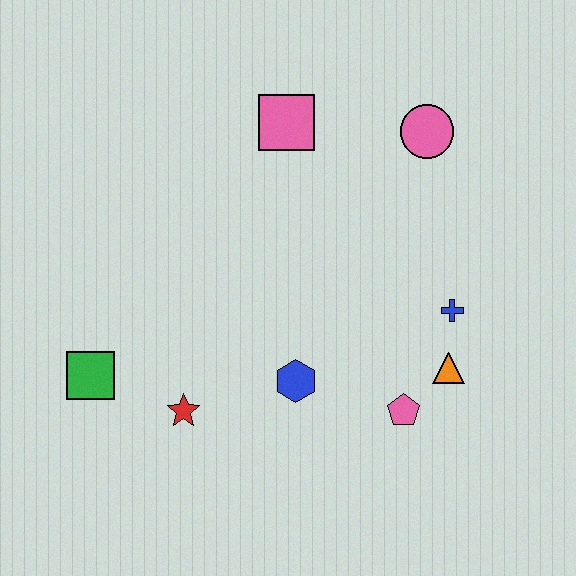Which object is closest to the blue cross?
The orange triangle is closest to the blue cross.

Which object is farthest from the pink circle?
The green square is farthest from the pink circle.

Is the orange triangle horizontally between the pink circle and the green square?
No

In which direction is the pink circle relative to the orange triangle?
The pink circle is above the orange triangle.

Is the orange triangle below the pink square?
Yes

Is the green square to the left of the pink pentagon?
Yes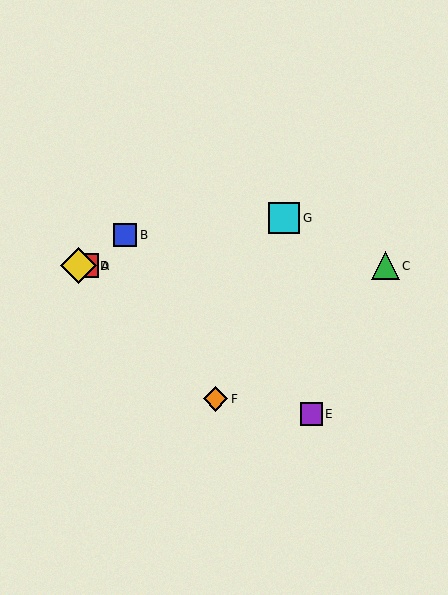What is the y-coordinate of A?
Object A is at y≈266.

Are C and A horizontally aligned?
Yes, both are at y≈266.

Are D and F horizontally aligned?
No, D is at y≈266 and F is at y≈399.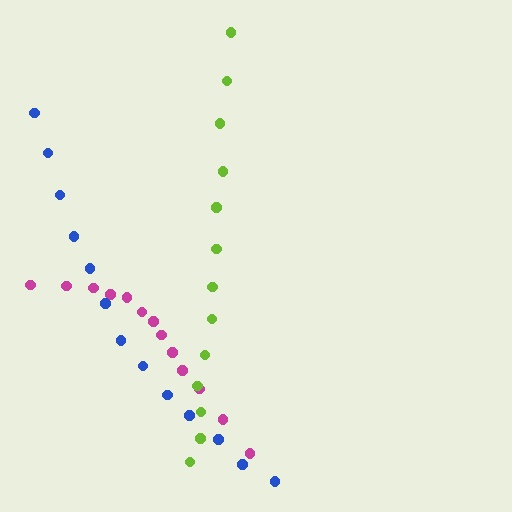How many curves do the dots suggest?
There are 3 distinct paths.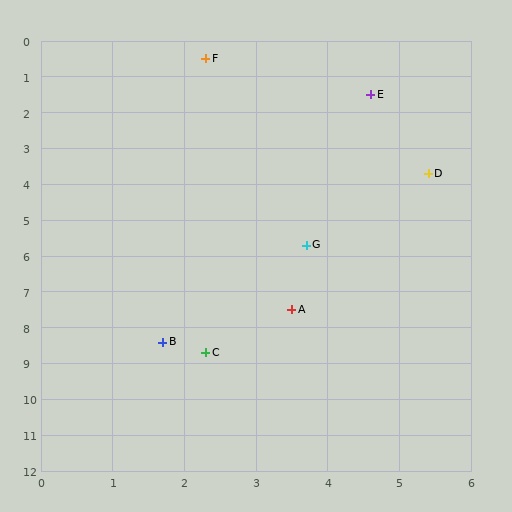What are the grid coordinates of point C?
Point C is at approximately (2.3, 8.7).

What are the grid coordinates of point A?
Point A is at approximately (3.5, 7.5).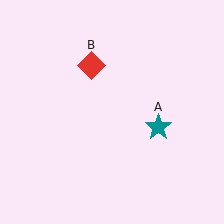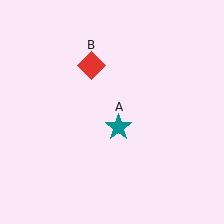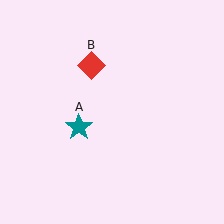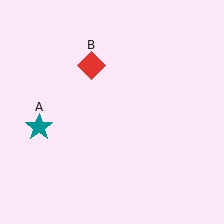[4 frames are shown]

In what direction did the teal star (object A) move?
The teal star (object A) moved left.